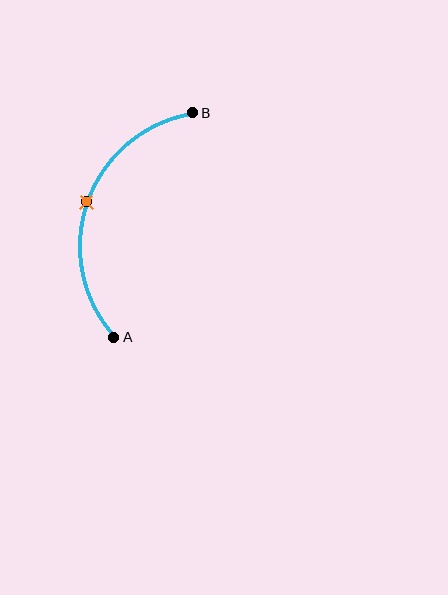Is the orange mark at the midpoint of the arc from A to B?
Yes. The orange mark lies on the arc at equal arc-length from both A and B — it is the arc midpoint.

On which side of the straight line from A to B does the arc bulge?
The arc bulges to the left of the straight line connecting A and B.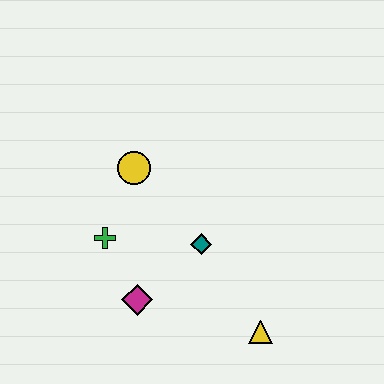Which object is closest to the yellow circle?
The green cross is closest to the yellow circle.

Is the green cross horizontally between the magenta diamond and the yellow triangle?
No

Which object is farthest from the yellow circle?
The yellow triangle is farthest from the yellow circle.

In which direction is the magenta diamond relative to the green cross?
The magenta diamond is below the green cross.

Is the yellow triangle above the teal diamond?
No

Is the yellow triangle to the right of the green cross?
Yes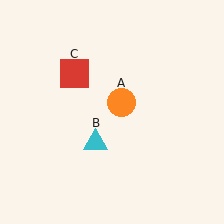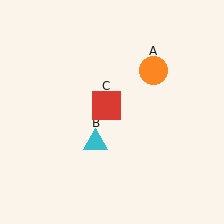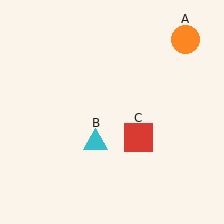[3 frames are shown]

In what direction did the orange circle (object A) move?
The orange circle (object A) moved up and to the right.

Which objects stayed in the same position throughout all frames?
Cyan triangle (object B) remained stationary.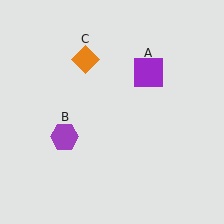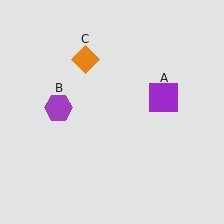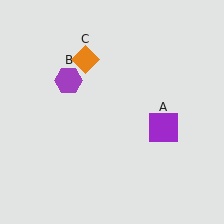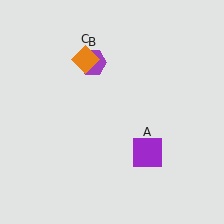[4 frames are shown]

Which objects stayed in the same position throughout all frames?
Orange diamond (object C) remained stationary.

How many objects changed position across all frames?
2 objects changed position: purple square (object A), purple hexagon (object B).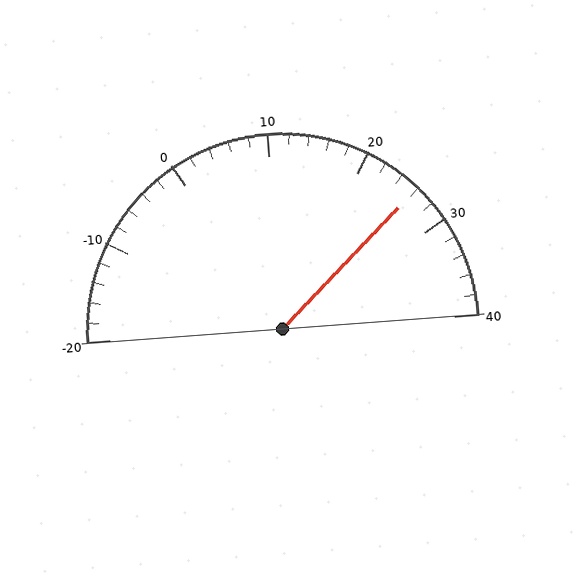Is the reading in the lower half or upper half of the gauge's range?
The reading is in the upper half of the range (-20 to 40).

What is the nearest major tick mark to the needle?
The nearest major tick mark is 30.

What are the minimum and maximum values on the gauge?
The gauge ranges from -20 to 40.